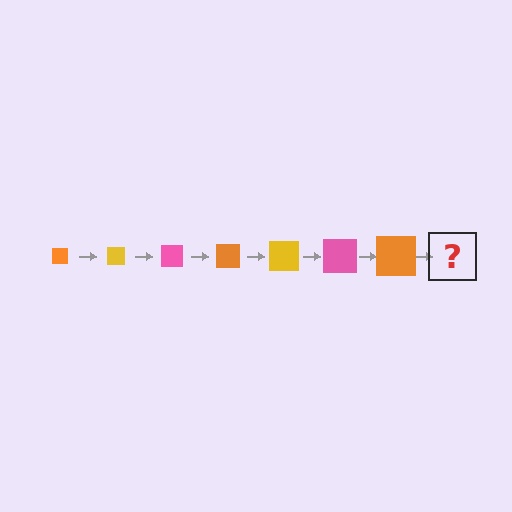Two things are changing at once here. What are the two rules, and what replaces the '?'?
The two rules are that the square grows larger each step and the color cycles through orange, yellow, and pink. The '?' should be a yellow square, larger than the previous one.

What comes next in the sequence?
The next element should be a yellow square, larger than the previous one.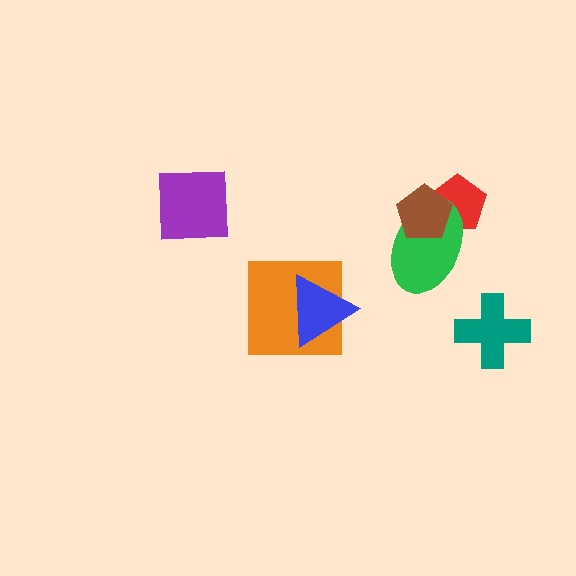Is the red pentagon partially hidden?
Yes, it is partially covered by another shape.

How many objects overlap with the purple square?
0 objects overlap with the purple square.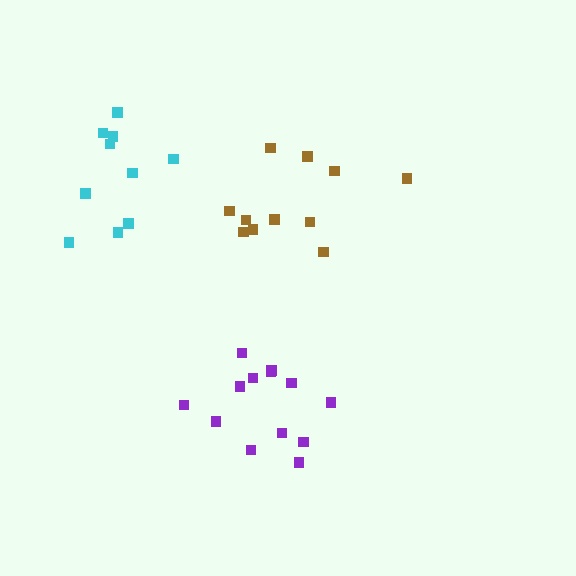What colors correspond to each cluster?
The clusters are colored: brown, purple, cyan.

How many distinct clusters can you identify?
There are 3 distinct clusters.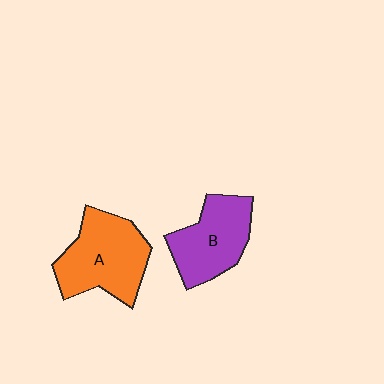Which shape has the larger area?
Shape A (orange).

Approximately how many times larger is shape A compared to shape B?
Approximately 1.2 times.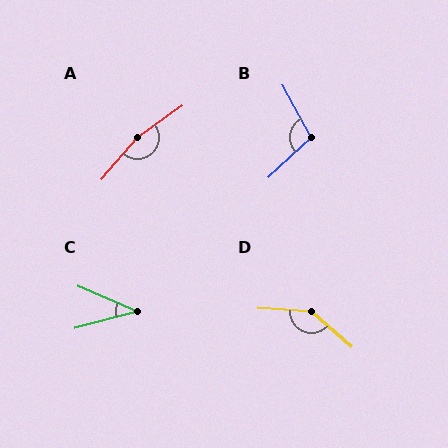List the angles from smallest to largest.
C (38°), B (105°), D (142°), A (167°).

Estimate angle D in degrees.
Approximately 142 degrees.